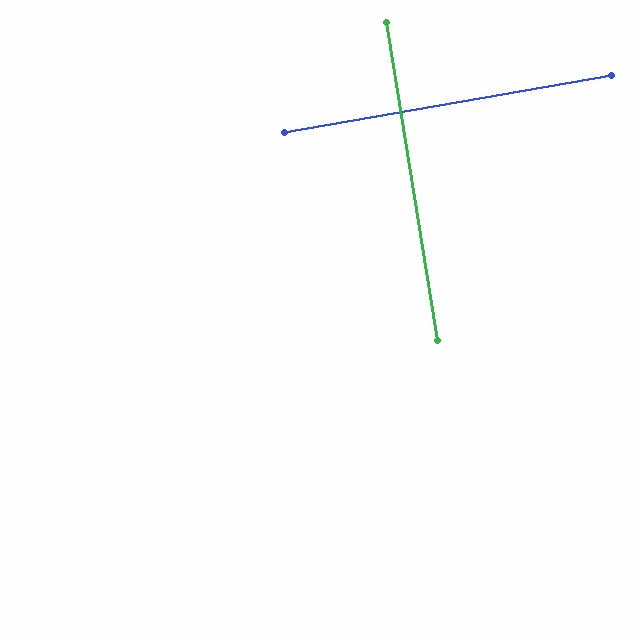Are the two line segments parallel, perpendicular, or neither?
Perpendicular — they meet at approximately 89°.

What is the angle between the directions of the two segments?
Approximately 89 degrees.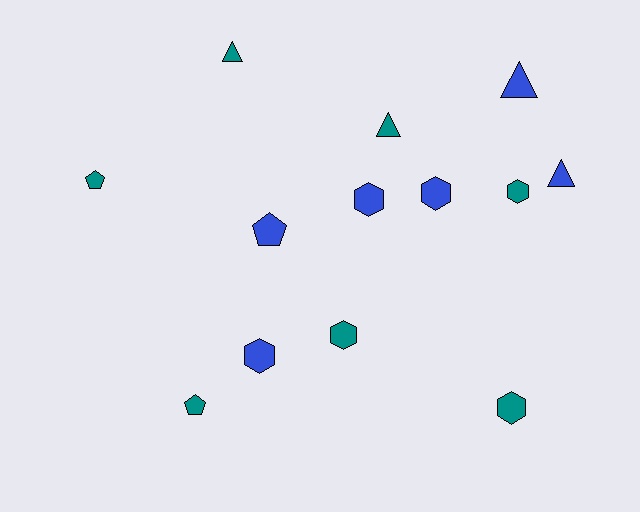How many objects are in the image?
There are 13 objects.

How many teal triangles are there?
There are 2 teal triangles.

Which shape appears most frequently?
Hexagon, with 6 objects.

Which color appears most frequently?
Teal, with 7 objects.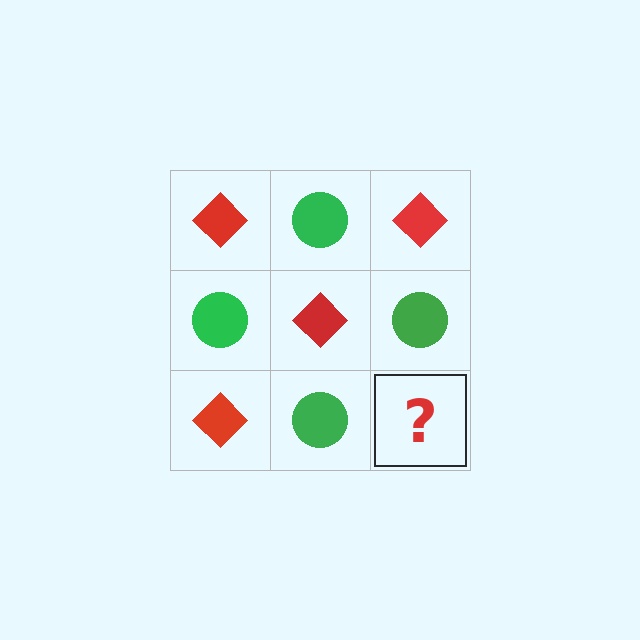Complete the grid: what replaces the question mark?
The question mark should be replaced with a red diamond.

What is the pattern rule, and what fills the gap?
The rule is that it alternates red diamond and green circle in a checkerboard pattern. The gap should be filled with a red diamond.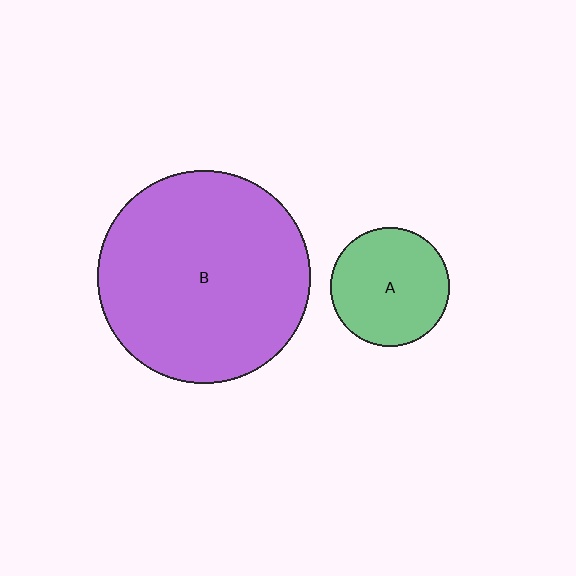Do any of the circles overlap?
No, none of the circles overlap.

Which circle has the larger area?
Circle B (purple).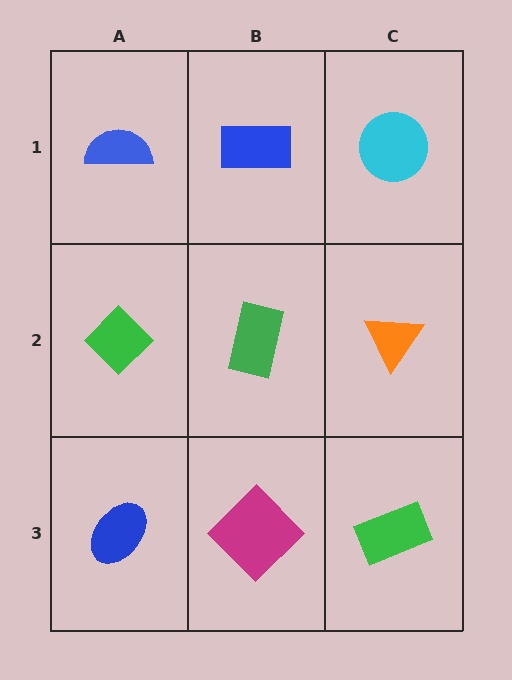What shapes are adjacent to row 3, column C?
An orange triangle (row 2, column C), a magenta diamond (row 3, column B).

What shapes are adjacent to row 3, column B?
A green rectangle (row 2, column B), a blue ellipse (row 3, column A), a green rectangle (row 3, column C).